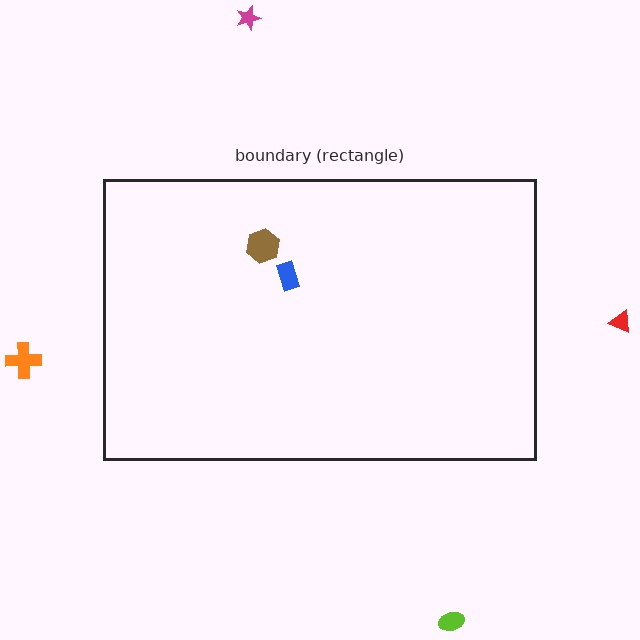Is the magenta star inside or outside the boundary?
Outside.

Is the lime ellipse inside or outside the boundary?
Outside.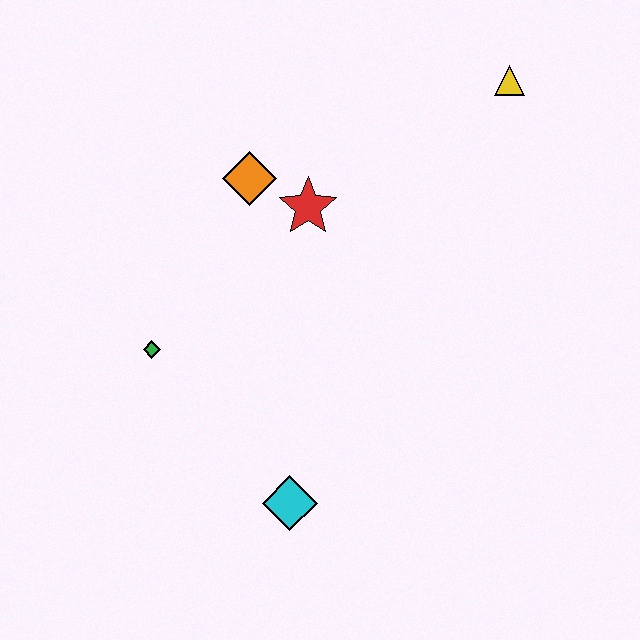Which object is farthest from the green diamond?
The yellow triangle is farthest from the green diamond.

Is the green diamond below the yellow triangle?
Yes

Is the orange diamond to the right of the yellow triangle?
No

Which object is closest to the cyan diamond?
The green diamond is closest to the cyan diamond.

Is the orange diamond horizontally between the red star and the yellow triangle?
No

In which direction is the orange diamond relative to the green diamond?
The orange diamond is above the green diamond.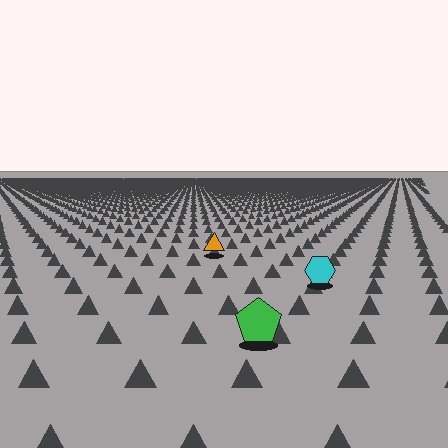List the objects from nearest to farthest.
From nearest to farthest: the green pentagon, the cyan hexagon, the orange triangle.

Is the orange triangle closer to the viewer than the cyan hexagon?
No. The cyan hexagon is closer — you can tell from the texture gradient: the ground texture is coarser near it.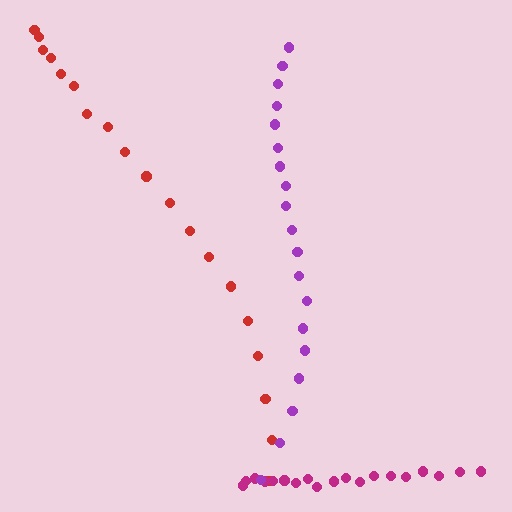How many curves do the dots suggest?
There are 3 distinct paths.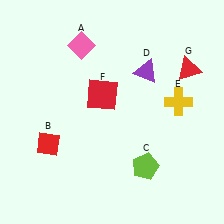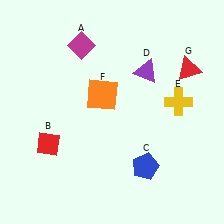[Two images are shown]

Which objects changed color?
A changed from pink to magenta. C changed from lime to blue. F changed from red to orange.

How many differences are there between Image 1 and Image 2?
There are 3 differences between the two images.